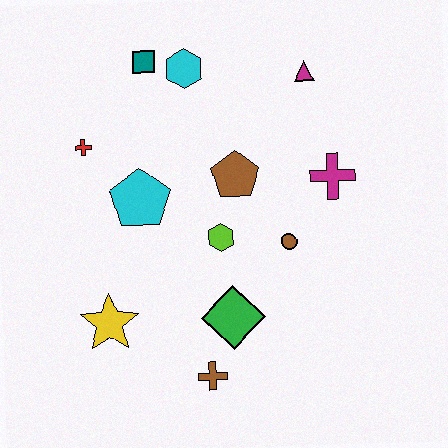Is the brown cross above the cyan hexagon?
No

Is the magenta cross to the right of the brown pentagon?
Yes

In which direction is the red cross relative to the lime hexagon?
The red cross is to the left of the lime hexagon.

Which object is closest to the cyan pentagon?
The red cross is closest to the cyan pentagon.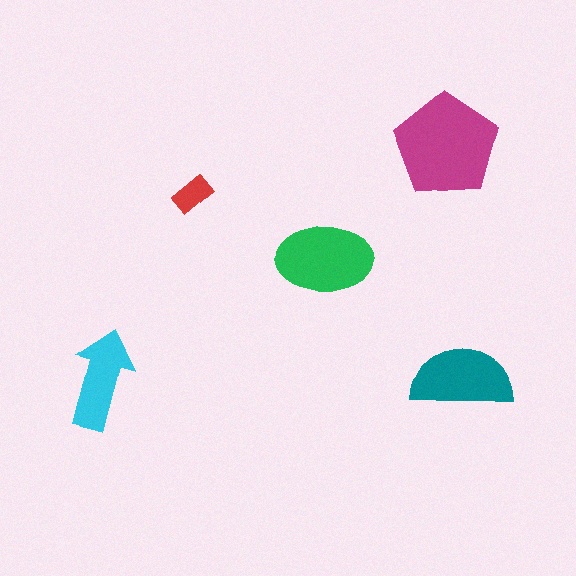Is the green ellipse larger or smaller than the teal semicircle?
Larger.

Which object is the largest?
The magenta pentagon.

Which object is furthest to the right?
The teal semicircle is rightmost.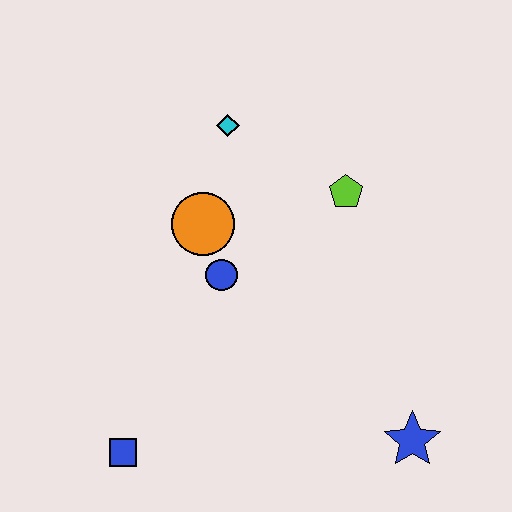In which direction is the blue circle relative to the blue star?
The blue circle is to the left of the blue star.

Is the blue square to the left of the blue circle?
Yes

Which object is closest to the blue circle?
The orange circle is closest to the blue circle.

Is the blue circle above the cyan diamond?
No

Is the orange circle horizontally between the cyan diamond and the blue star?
No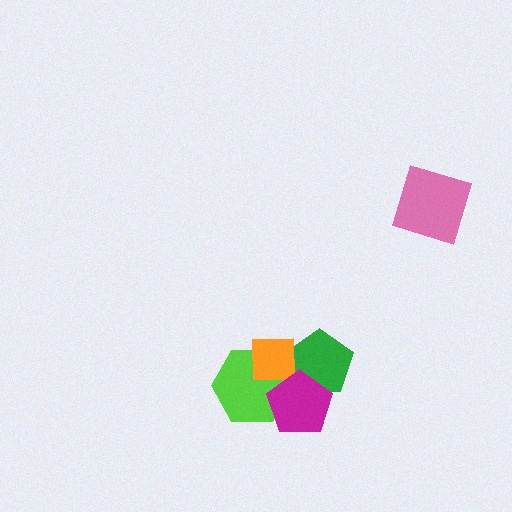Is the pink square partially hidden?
No, no other shape covers it.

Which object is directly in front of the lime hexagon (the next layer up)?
The orange square is directly in front of the lime hexagon.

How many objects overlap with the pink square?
0 objects overlap with the pink square.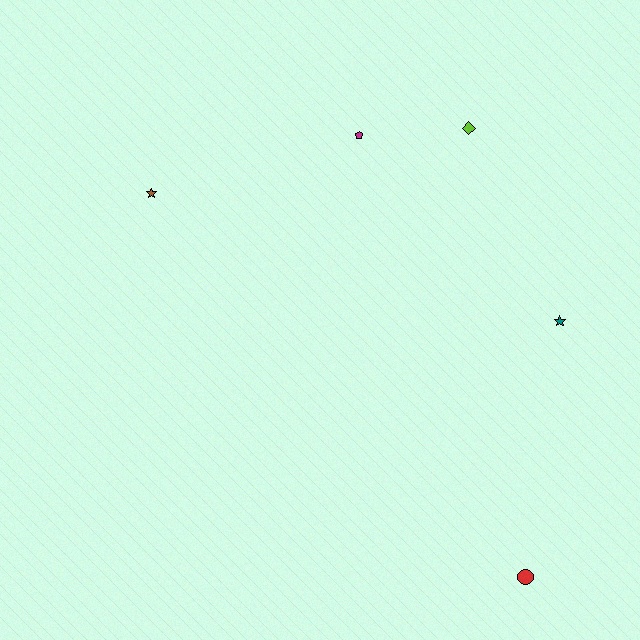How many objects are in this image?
There are 5 objects.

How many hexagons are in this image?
There are no hexagons.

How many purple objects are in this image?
There are no purple objects.